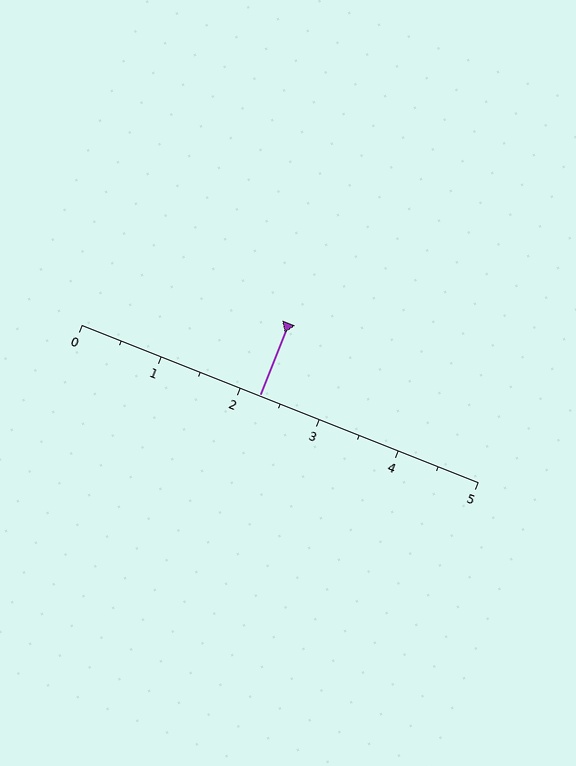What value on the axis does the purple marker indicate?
The marker indicates approximately 2.2.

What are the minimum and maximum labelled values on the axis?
The axis runs from 0 to 5.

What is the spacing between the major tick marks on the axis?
The major ticks are spaced 1 apart.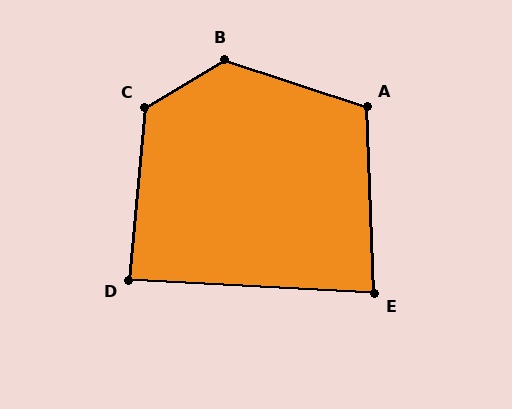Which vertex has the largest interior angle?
B, at approximately 131 degrees.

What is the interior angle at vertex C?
Approximately 126 degrees (obtuse).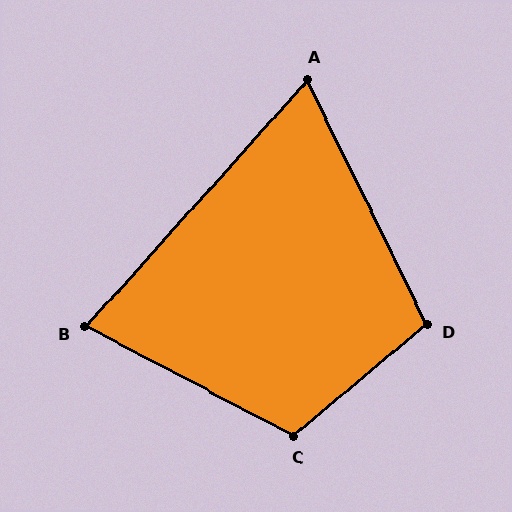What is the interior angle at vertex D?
Approximately 104 degrees (obtuse).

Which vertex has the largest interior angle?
C, at approximately 112 degrees.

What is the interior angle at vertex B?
Approximately 76 degrees (acute).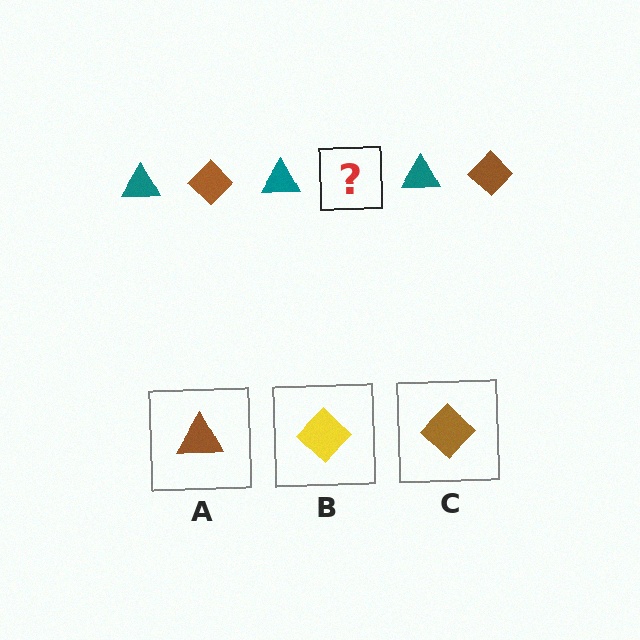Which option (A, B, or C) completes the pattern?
C.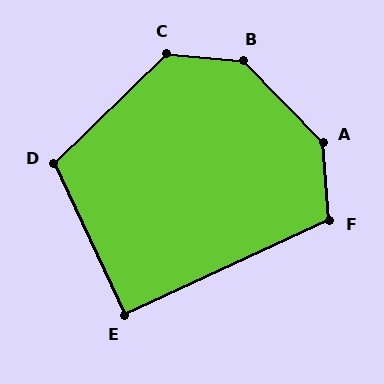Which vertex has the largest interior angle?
B, at approximately 140 degrees.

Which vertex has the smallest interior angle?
E, at approximately 90 degrees.